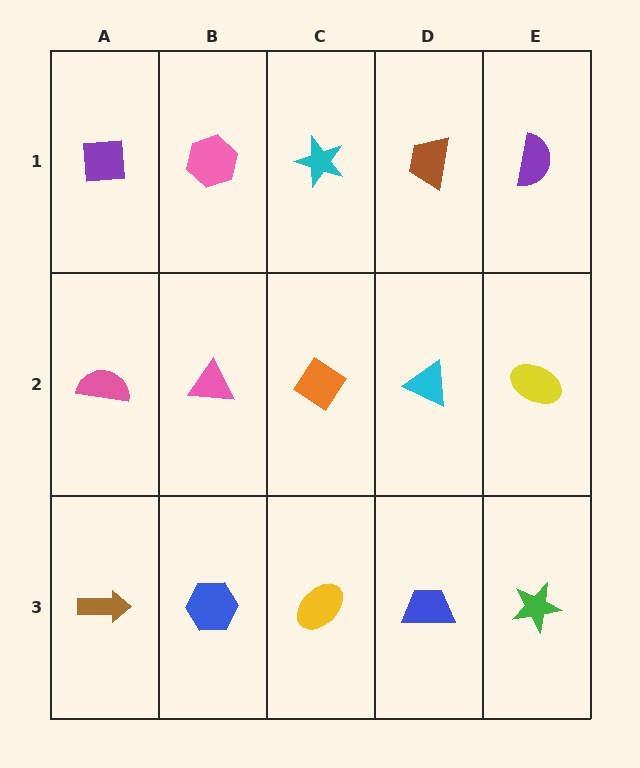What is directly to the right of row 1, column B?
A cyan star.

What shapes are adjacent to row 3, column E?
A yellow ellipse (row 2, column E), a blue trapezoid (row 3, column D).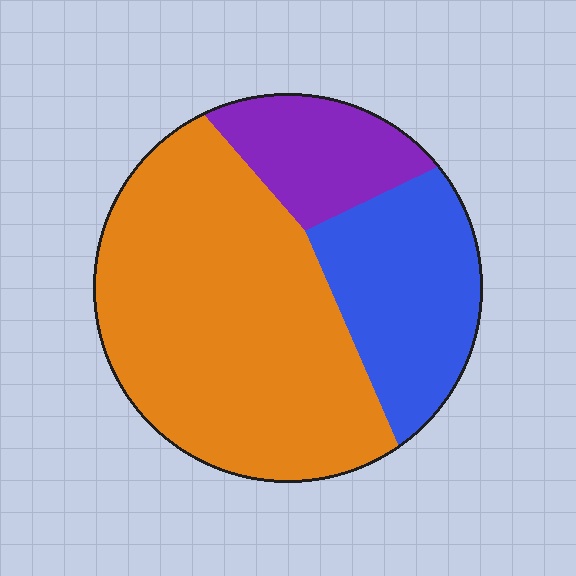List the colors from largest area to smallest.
From largest to smallest: orange, blue, purple.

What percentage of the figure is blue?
Blue takes up about one quarter (1/4) of the figure.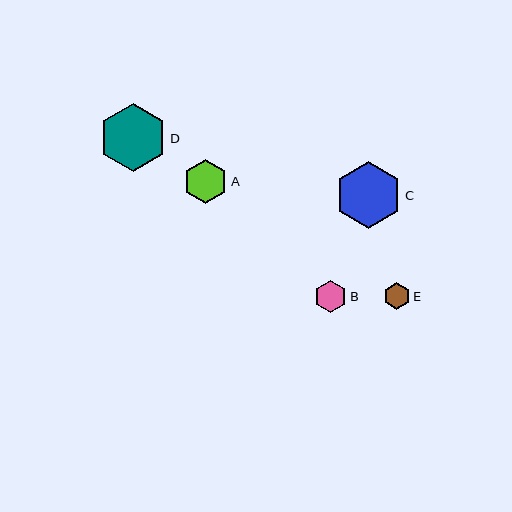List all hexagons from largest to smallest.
From largest to smallest: D, C, A, B, E.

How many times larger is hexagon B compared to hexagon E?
Hexagon B is approximately 1.2 times the size of hexagon E.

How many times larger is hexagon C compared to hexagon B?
Hexagon C is approximately 2.0 times the size of hexagon B.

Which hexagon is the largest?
Hexagon D is the largest with a size of approximately 68 pixels.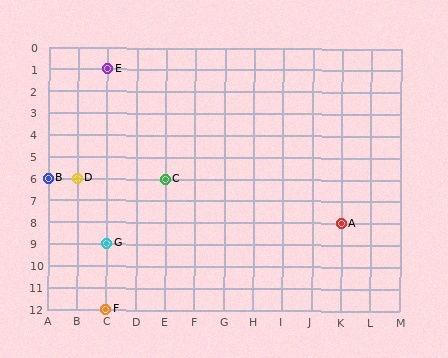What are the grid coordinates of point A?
Point A is at grid coordinates (K, 8).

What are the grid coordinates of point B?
Point B is at grid coordinates (A, 6).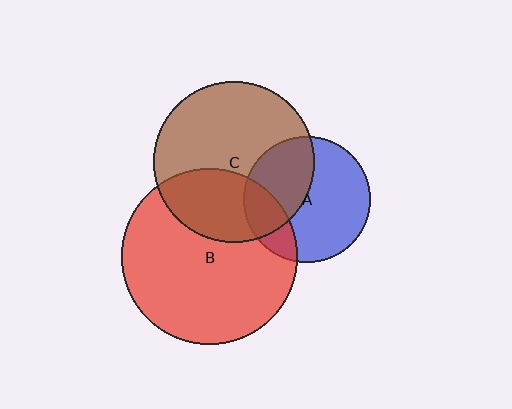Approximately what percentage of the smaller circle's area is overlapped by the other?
Approximately 35%.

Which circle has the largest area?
Circle B (red).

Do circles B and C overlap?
Yes.